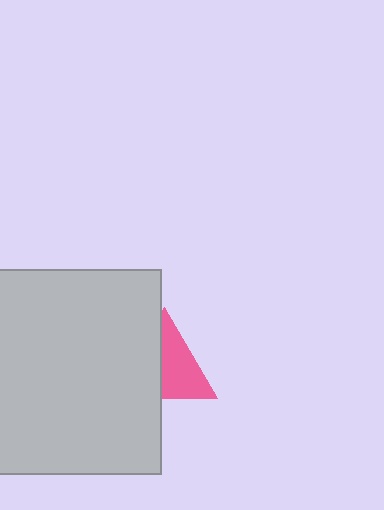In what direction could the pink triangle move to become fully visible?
The pink triangle could move right. That would shift it out from behind the light gray rectangle entirely.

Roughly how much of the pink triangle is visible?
About half of it is visible (roughly 56%).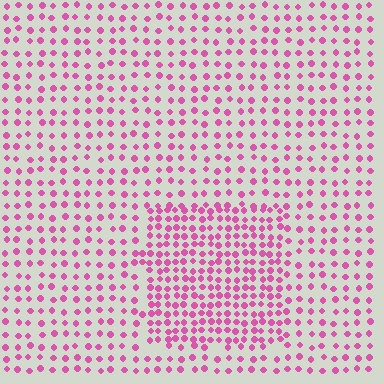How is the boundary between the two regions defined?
The boundary is defined by a change in element density (approximately 1.9x ratio). All elements are the same color, size, and shape.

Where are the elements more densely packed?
The elements are more densely packed inside the rectangle boundary.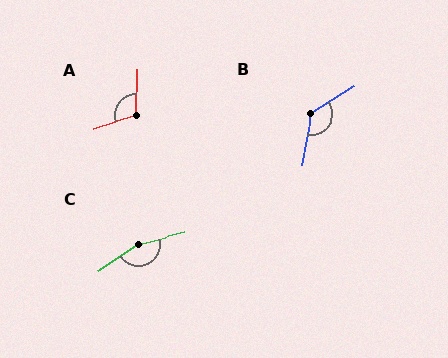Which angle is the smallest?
A, at approximately 109 degrees.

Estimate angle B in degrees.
Approximately 133 degrees.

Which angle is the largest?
C, at approximately 161 degrees.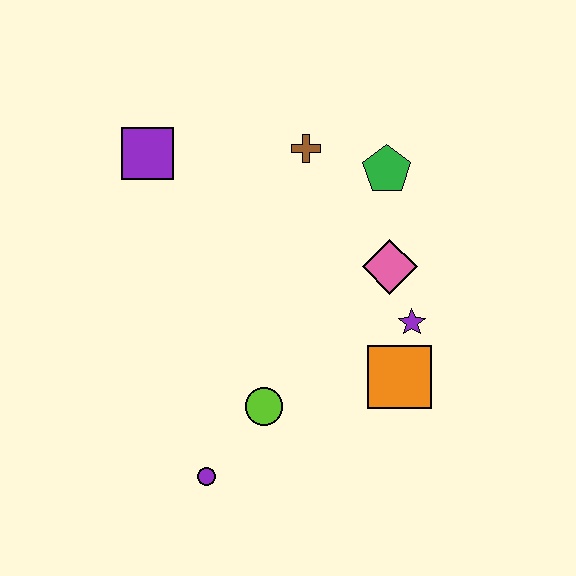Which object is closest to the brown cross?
The green pentagon is closest to the brown cross.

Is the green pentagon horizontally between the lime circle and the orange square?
Yes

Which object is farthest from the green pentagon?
The purple circle is farthest from the green pentagon.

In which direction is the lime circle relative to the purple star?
The lime circle is to the left of the purple star.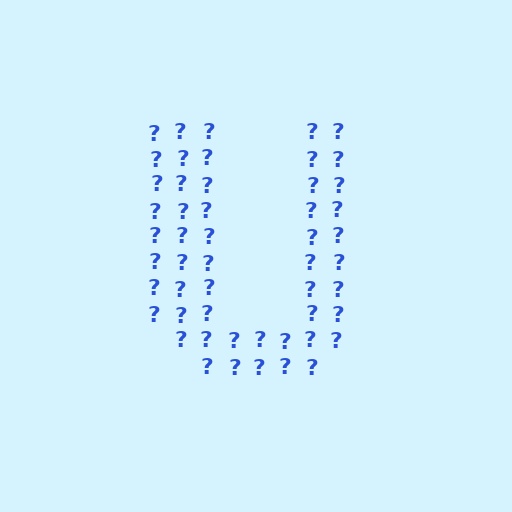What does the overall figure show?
The overall figure shows the letter U.